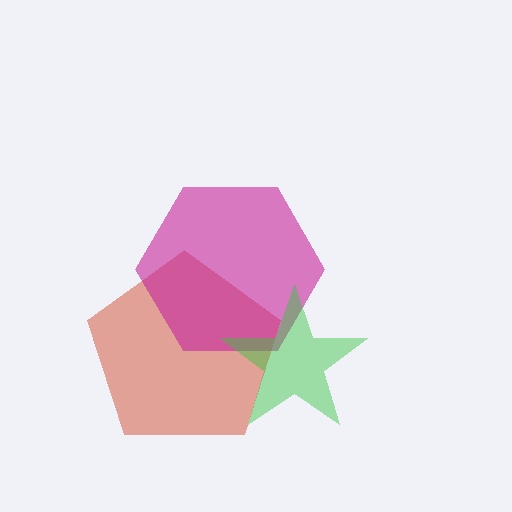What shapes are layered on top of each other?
The layered shapes are: a red pentagon, a magenta hexagon, a green star.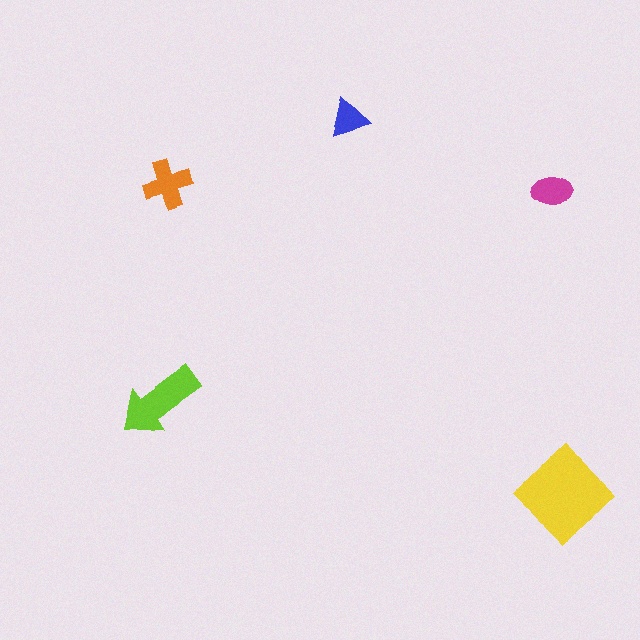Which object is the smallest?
The blue triangle.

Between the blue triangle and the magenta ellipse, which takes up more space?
The magenta ellipse.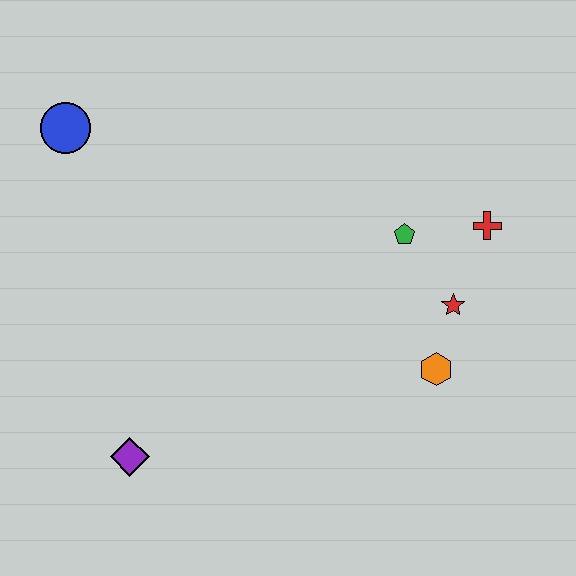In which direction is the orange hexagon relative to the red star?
The orange hexagon is below the red star.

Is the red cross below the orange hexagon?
No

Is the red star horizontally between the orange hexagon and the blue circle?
No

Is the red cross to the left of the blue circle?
No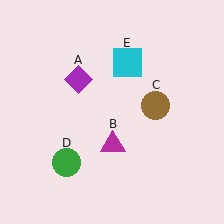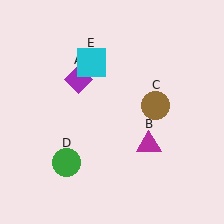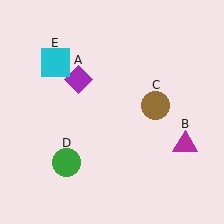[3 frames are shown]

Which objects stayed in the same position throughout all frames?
Purple diamond (object A) and brown circle (object C) and green circle (object D) remained stationary.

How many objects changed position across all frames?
2 objects changed position: magenta triangle (object B), cyan square (object E).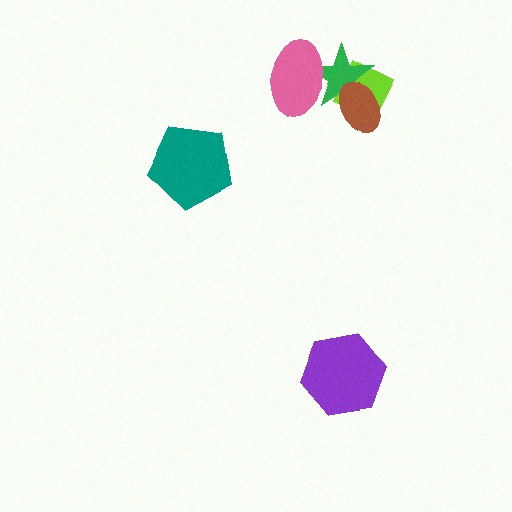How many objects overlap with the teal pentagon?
0 objects overlap with the teal pentagon.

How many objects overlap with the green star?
3 objects overlap with the green star.